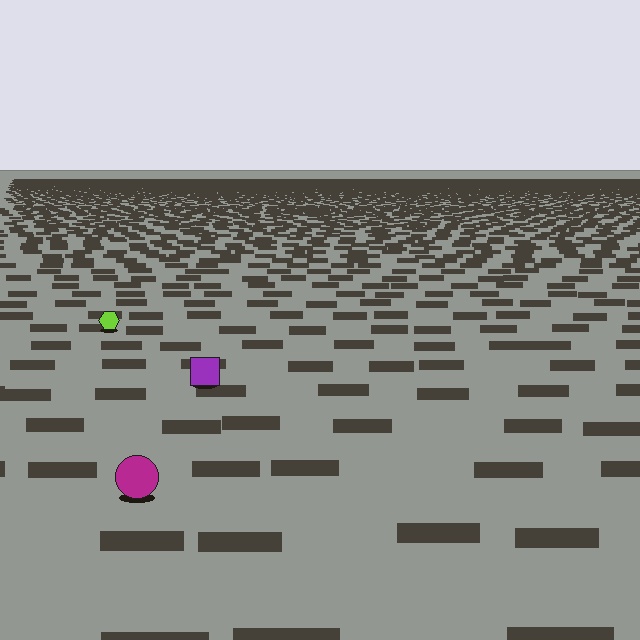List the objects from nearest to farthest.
From nearest to farthest: the magenta circle, the purple square, the lime hexagon.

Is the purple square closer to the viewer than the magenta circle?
No. The magenta circle is closer — you can tell from the texture gradient: the ground texture is coarser near it.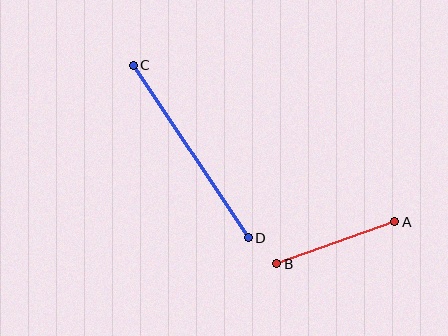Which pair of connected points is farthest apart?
Points C and D are farthest apart.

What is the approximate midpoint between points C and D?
The midpoint is at approximately (191, 151) pixels.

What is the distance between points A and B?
The distance is approximately 125 pixels.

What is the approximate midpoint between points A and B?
The midpoint is at approximately (336, 243) pixels.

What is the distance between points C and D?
The distance is approximately 208 pixels.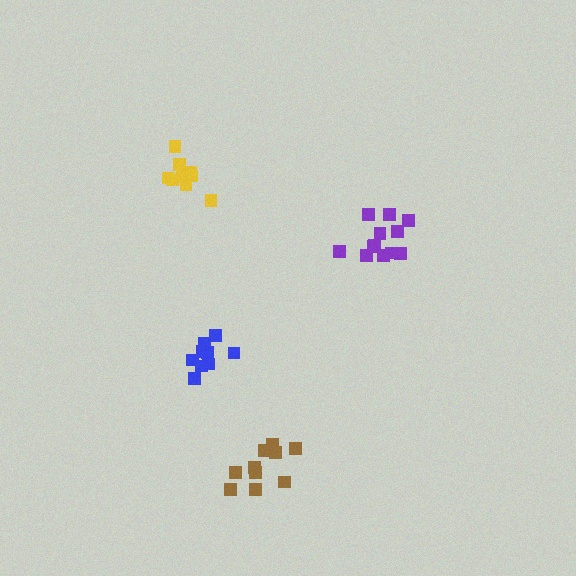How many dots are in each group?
Group 1: 12 dots, Group 2: 9 dots, Group 3: 9 dots, Group 4: 10 dots (40 total).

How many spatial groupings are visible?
There are 4 spatial groupings.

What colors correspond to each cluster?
The clusters are colored: purple, blue, yellow, brown.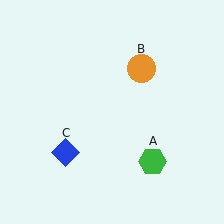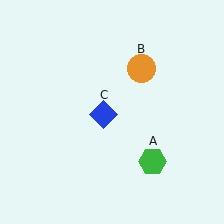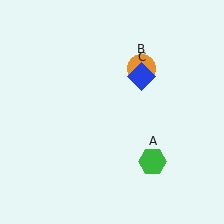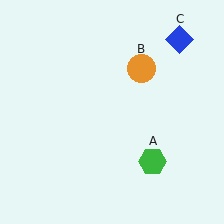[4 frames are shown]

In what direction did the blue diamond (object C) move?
The blue diamond (object C) moved up and to the right.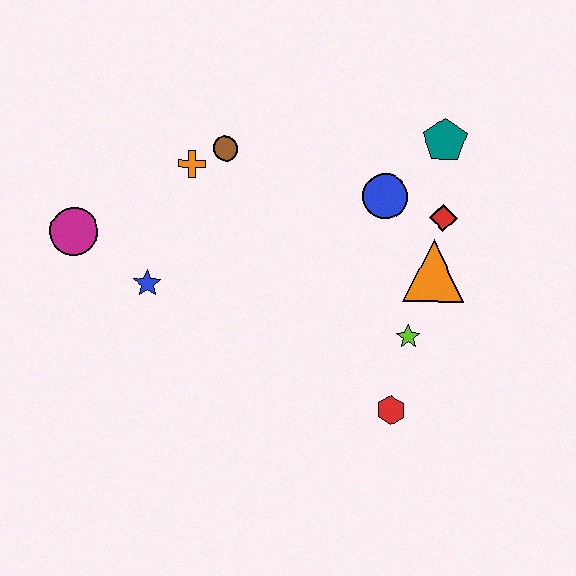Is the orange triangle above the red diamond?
No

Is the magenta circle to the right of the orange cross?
No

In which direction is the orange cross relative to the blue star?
The orange cross is above the blue star.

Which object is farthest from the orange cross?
The red hexagon is farthest from the orange cross.